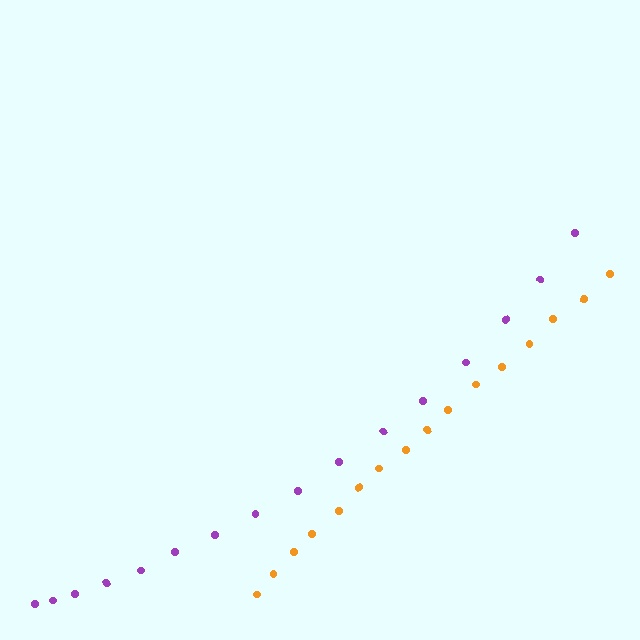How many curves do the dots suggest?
There are 2 distinct paths.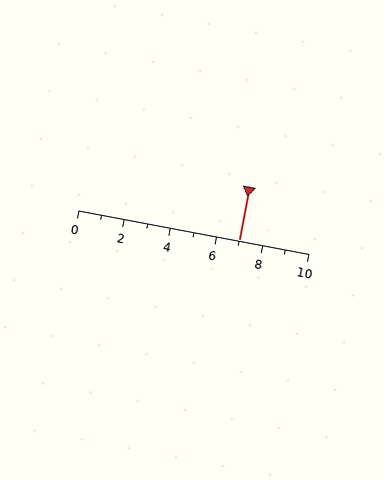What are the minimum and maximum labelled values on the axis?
The axis runs from 0 to 10.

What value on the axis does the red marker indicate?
The marker indicates approximately 7.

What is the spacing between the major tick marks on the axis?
The major ticks are spaced 2 apart.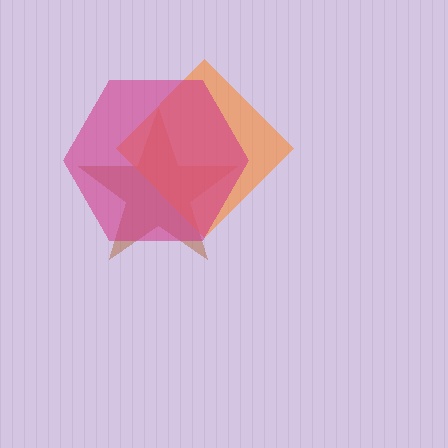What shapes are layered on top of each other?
The layered shapes are: a brown star, an orange diamond, a magenta hexagon.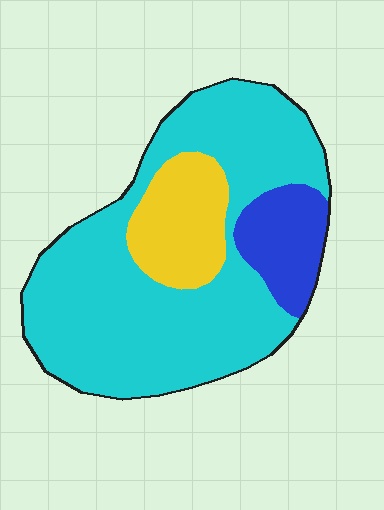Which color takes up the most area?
Cyan, at roughly 70%.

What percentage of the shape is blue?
Blue takes up less than a sixth of the shape.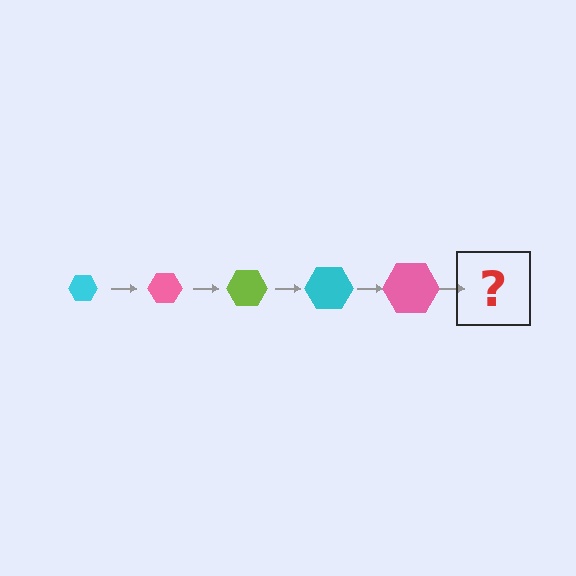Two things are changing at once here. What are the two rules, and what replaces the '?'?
The two rules are that the hexagon grows larger each step and the color cycles through cyan, pink, and lime. The '?' should be a lime hexagon, larger than the previous one.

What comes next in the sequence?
The next element should be a lime hexagon, larger than the previous one.